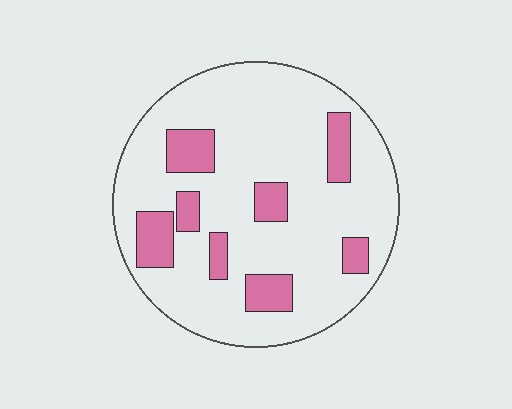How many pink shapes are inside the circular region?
8.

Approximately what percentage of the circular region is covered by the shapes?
Approximately 20%.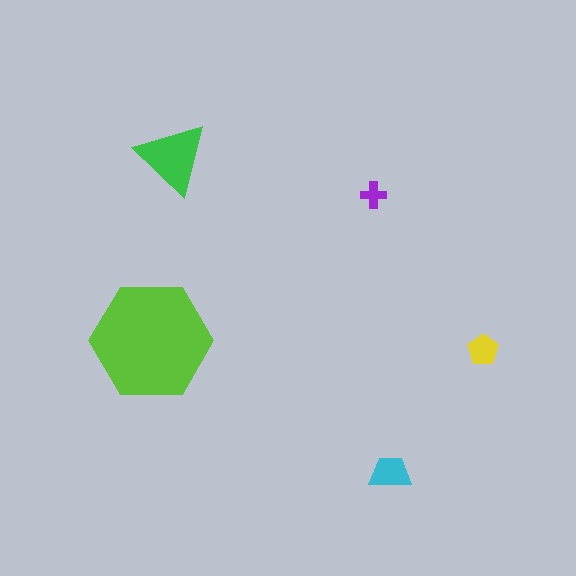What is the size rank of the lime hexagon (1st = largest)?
1st.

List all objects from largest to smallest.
The lime hexagon, the green triangle, the cyan trapezoid, the yellow pentagon, the purple cross.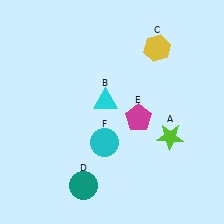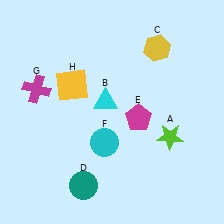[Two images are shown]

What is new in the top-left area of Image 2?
A yellow square (H) was added in the top-left area of Image 2.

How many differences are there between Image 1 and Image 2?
There are 2 differences between the two images.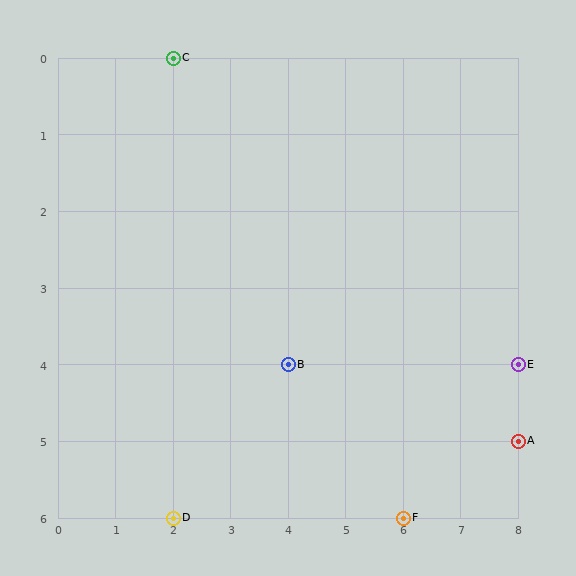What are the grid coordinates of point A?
Point A is at grid coordinates (8, 5).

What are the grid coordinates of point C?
Point C is at grid coordinates (2, 0).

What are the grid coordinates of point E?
Point E is at grid coordinates (8, 4).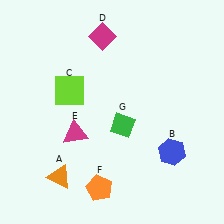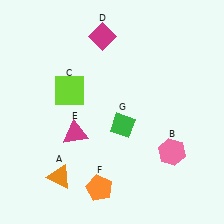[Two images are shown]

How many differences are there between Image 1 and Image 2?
There is 1 difference between the two images.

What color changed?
The hexagon (B) changed from blue in Image 1 to pink in Image 2.